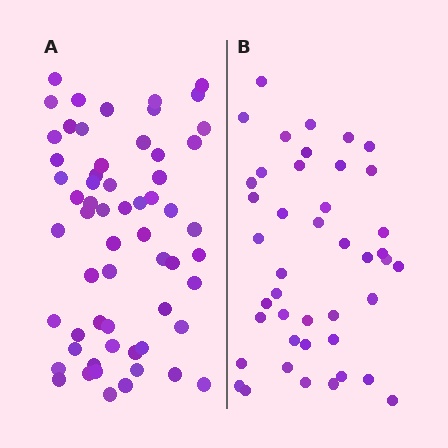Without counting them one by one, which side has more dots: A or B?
Region A (the left region) has more dots.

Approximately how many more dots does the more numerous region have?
Region A has approximately 15 more dots than region B.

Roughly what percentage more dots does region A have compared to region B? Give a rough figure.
About 40% more.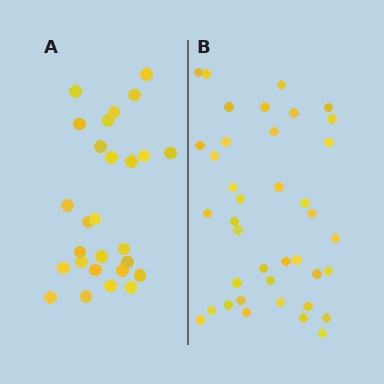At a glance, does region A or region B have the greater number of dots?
Region B (the right region) has more dots.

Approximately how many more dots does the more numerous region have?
Region B has roughly 12 or so more dots than region A.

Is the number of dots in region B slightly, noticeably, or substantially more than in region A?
Region B has noticeably more, but not dramatically so. The ratio is roughly 1.4 to 1.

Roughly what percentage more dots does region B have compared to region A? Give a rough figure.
About 45% more.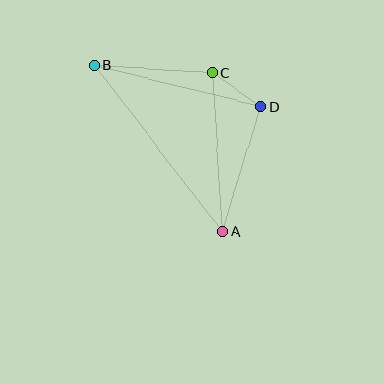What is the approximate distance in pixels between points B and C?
The distance between B and C is approximately 118 pixels.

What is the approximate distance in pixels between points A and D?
The distance between A and D is approximately 131 pixels.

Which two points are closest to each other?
Points C and D are closest to each other.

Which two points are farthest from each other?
Points A and B are farthest from each other.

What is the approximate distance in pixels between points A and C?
The distance between A and C is approximately 159 pixels.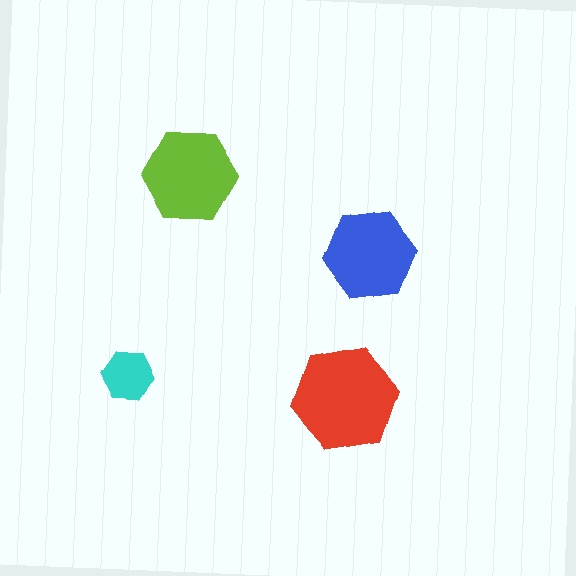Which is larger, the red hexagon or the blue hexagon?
The red one.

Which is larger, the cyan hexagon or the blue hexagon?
The blue one.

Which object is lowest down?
The red hexagon is bottommost.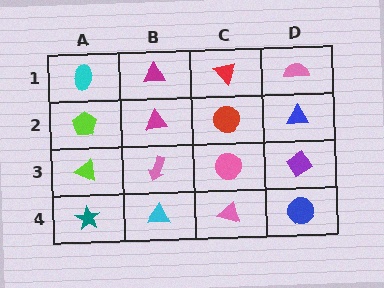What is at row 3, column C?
A pink circle.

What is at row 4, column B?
A cyan triangle.